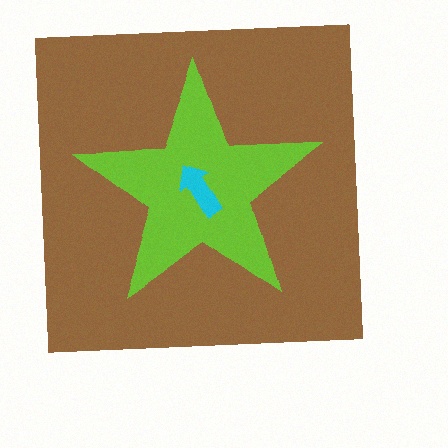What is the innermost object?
The cyan arrow.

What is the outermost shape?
The brown square.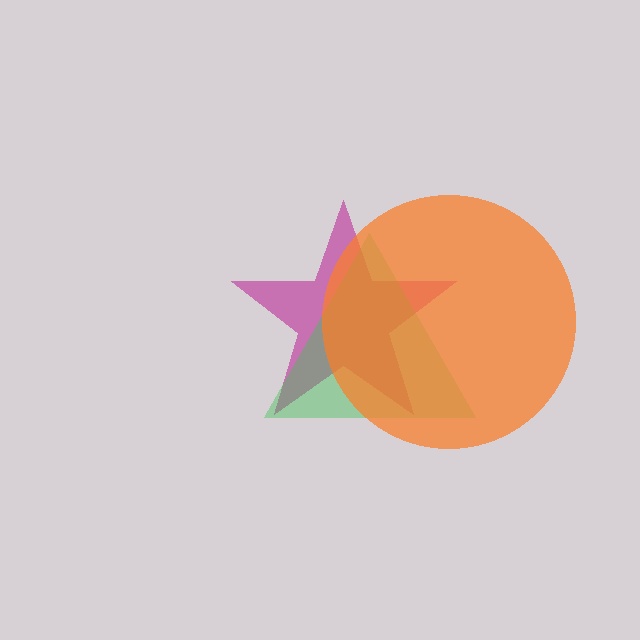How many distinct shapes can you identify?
There are 3 distinct shapes: a magenta star, a green triangle, an orange circle.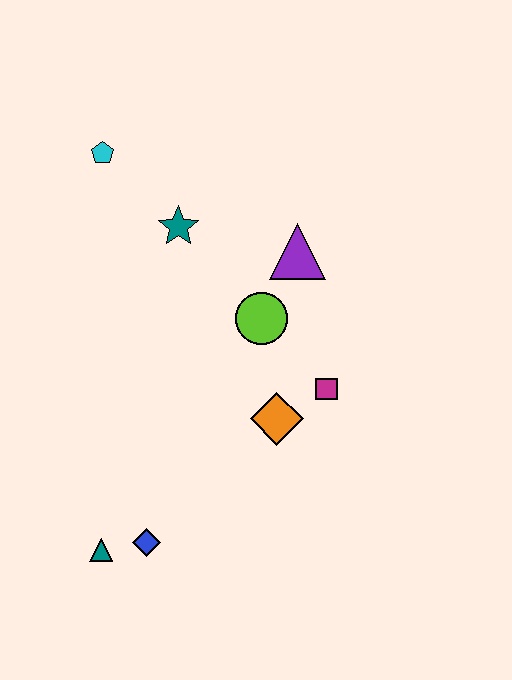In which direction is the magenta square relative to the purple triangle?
The magenta square is below the purple triangle.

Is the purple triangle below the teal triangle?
No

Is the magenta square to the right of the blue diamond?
Yes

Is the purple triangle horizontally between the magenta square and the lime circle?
Yes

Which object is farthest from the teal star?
The teal triangle is farthest from the teal star.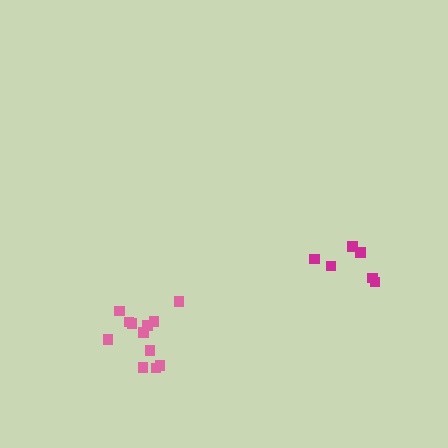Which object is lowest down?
The pink cluster is bottommost.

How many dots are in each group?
Group 1: 12 dots, Group 2: 6 dots (18 total).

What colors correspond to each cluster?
The clusters are colored: pink, magenta.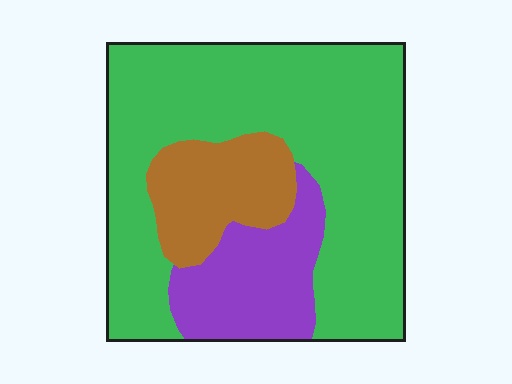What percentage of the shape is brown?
Brown takes up about one sixth (1/6) of the shape.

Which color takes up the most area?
Green, at roughly 65%.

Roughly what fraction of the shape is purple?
Purple takes up less than a quarter of the shape.